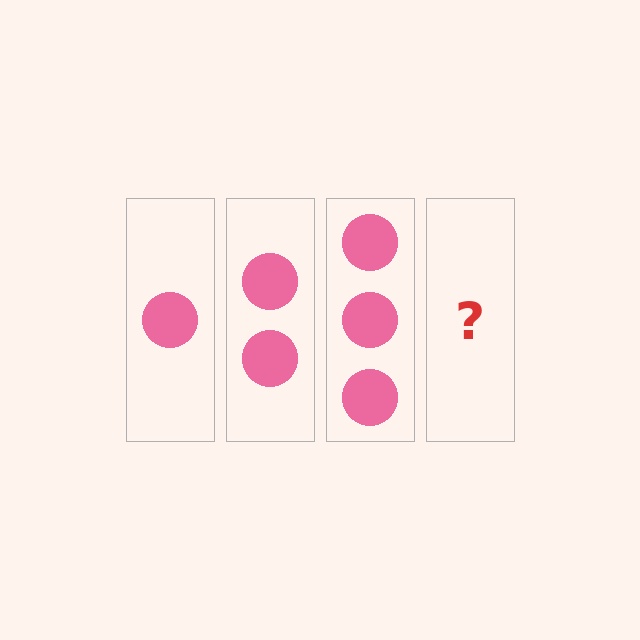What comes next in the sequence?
The next element should be 4 circles.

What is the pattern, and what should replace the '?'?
The pattern is that each step adds one more circle. The '?' should be 4 circles.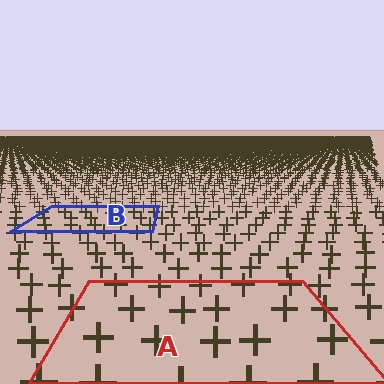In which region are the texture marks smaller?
The texture marks are smaller in region B, because it is farther away.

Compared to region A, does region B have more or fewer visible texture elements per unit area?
Region B has more texture elements per unit area — they are packed more densely because it is farther away.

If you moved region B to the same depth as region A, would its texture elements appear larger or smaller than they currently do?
They would appear larger. At a closer depth, the same texture elements are projected at a bigger on-screen size.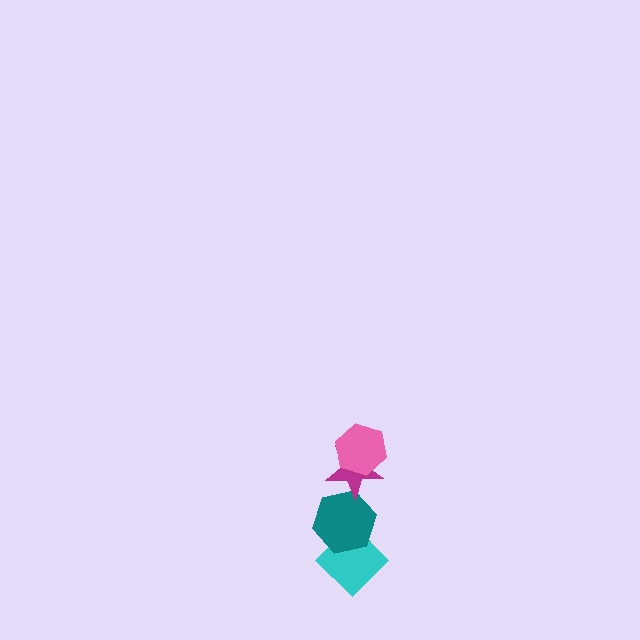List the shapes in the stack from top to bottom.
From top to bottom: the pink hexagon, the magenta star, the teal hexagon, the cyan diamond.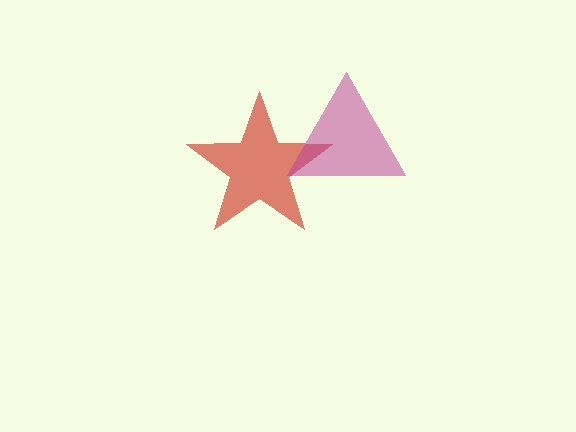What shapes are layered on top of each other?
The layered shapes are: a red star, a magenta triangle.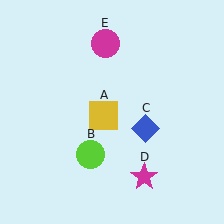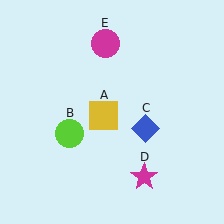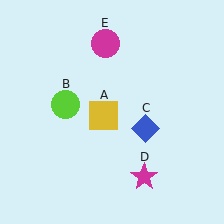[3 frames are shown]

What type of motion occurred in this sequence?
The lime circle (object B) rotated clockwise around the center of the scene.